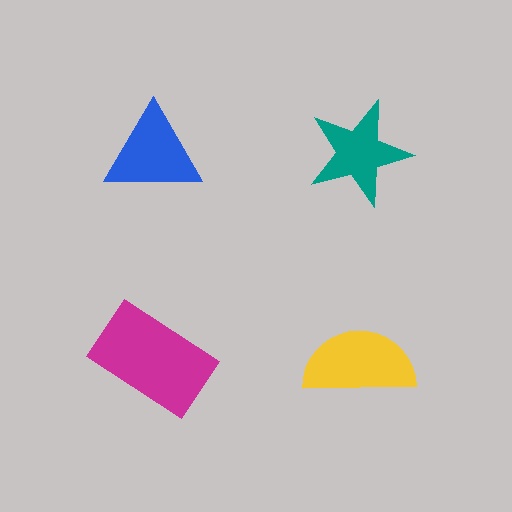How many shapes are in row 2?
2 shapes.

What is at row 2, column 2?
A yellow semicircle.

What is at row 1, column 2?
A teal star.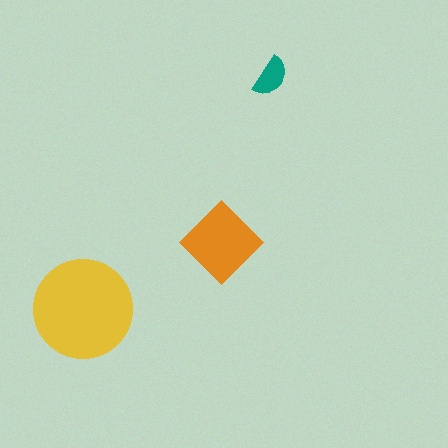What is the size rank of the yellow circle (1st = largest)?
1st.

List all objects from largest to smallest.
The yellow circle, the orange diamond, the teal semicircle.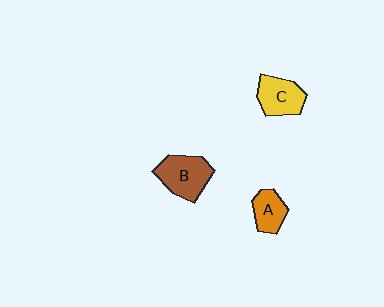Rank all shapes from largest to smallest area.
From largest to smallest: B (brown), C (yellow), A (orange).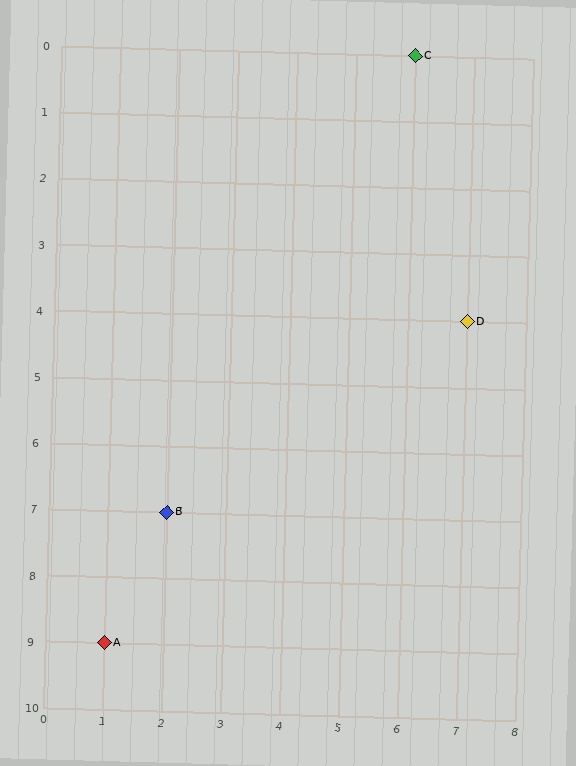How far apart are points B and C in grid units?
Points B and C are 4 columns and 7 rows apart (about 8.1 grid units diagonally).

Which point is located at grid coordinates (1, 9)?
Point A is at (1, 9).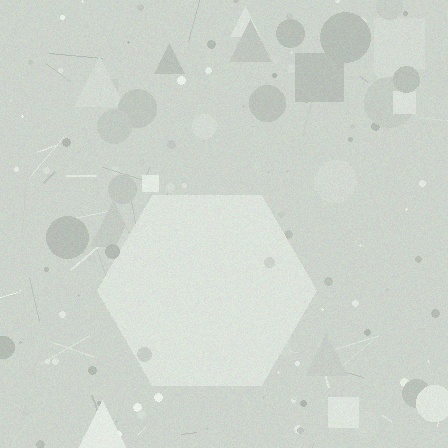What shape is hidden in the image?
A hexagon is hidden in the image.